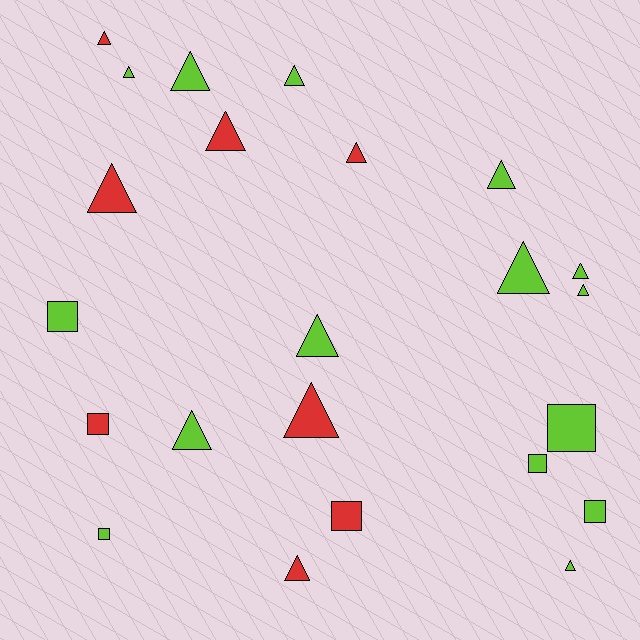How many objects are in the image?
There are 23 objects.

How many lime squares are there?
There are 5 lime squares.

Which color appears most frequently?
Lime, with 15 objects.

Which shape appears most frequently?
Triangle, with 16 objects.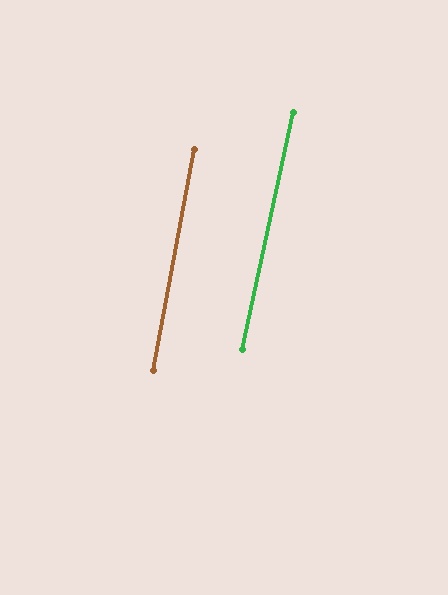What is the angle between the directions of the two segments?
Approximately 2 degrees.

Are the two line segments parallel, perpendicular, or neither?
Parallel — their directions differ by only 1.7°.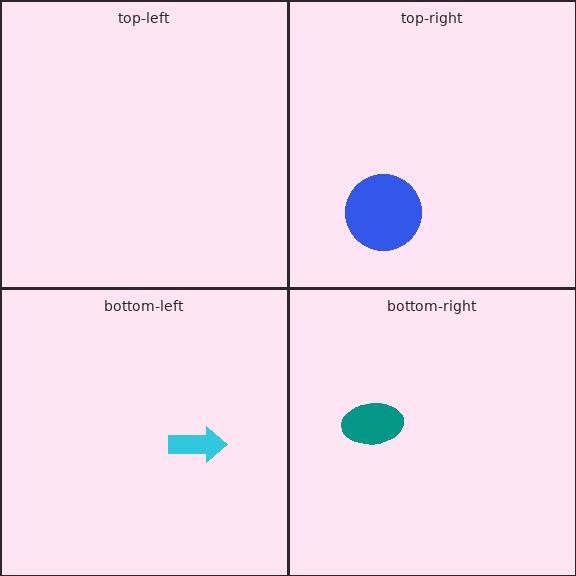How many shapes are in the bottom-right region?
1.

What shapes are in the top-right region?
The blue circle.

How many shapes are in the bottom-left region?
1.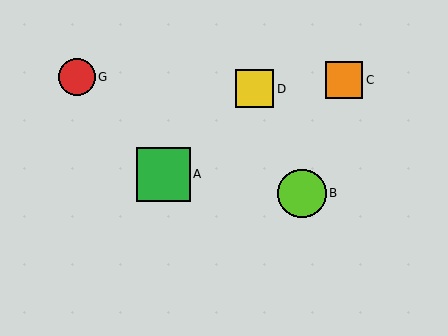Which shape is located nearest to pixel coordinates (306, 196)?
The lime circle (labeled B) at (302, 193) is nearest to that location.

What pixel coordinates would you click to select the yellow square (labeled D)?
Click at (255, 89) to select the yellow square D.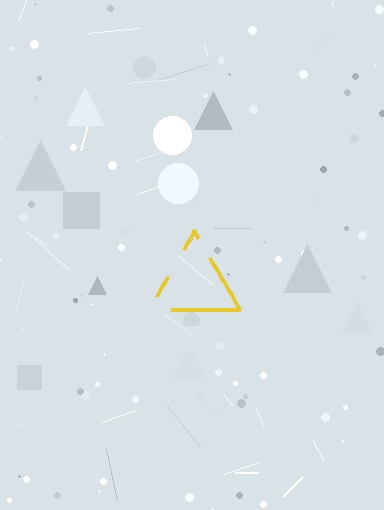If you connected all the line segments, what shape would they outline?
They would outline a triangle.